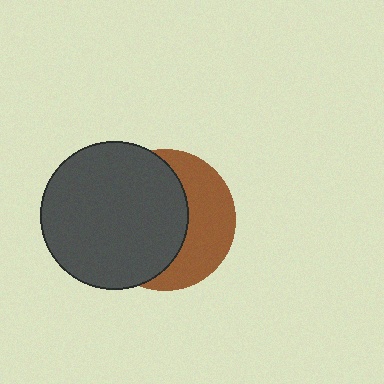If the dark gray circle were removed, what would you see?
You would see the complete brown circle.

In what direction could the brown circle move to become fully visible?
The brown circle could move right. That would shift it out from behind the dark gray circle entirely.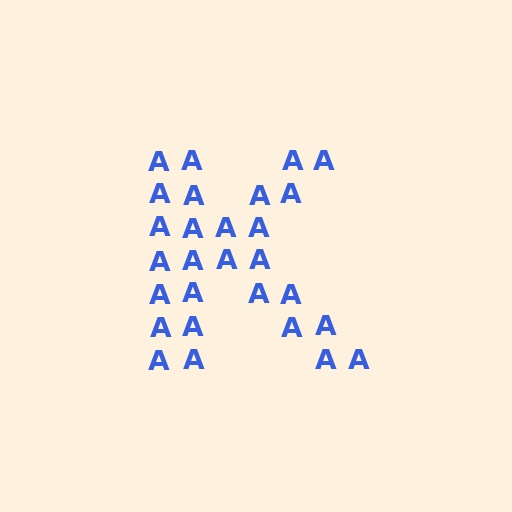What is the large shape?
The large shape is the letter K.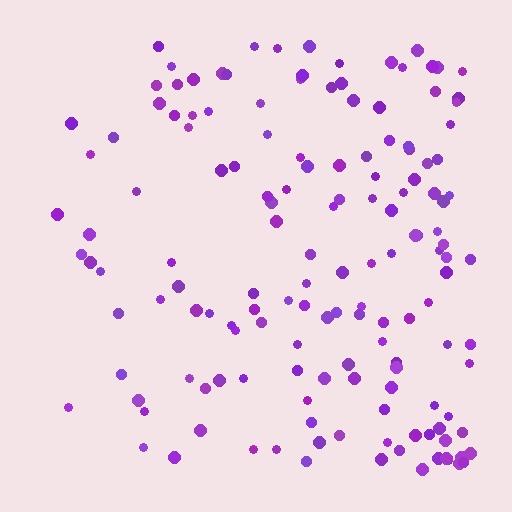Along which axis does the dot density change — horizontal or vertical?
Horizontal.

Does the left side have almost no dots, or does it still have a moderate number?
Still a moderate number, just noticeably fewer than the right.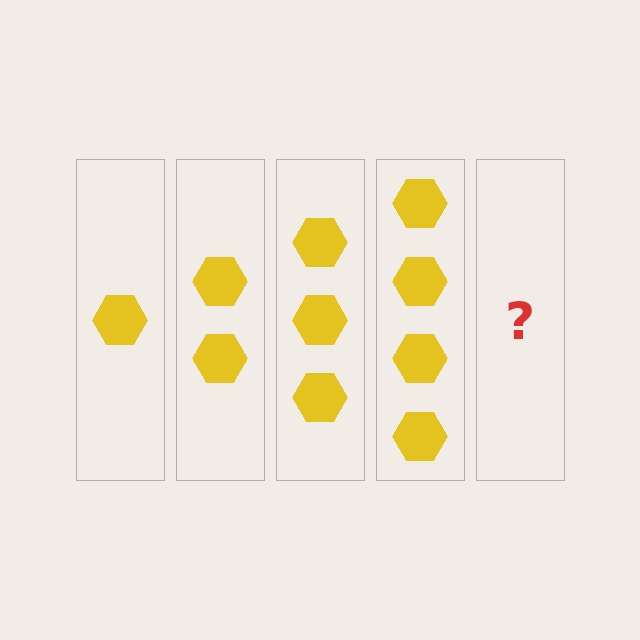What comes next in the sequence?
The next element should be 5 hexagons.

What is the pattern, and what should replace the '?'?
The pattern is that each step adds one more hexagon. The '?' should be 5 hexagons.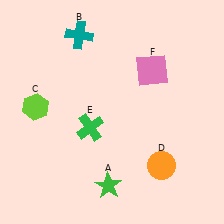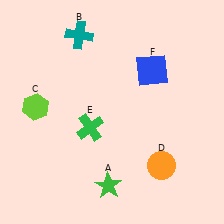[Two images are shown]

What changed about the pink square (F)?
In Image 1, F is pink. In Image 2, it changed to blue.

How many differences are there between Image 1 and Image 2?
There is 1 difference between the two images.